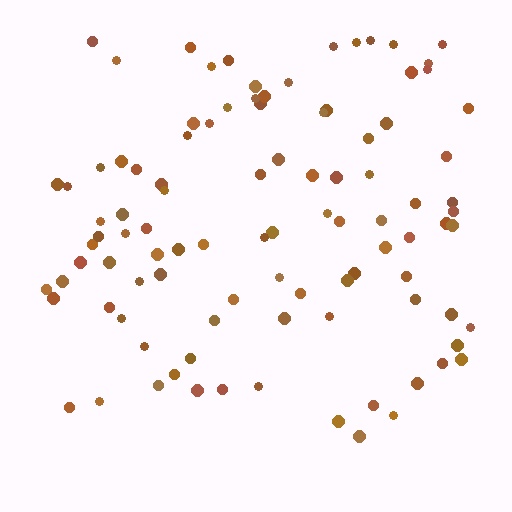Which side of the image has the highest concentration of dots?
The top.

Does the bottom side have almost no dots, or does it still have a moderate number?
Still a moderate number, just noticeably fewer than the top.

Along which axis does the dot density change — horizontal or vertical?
Vertical.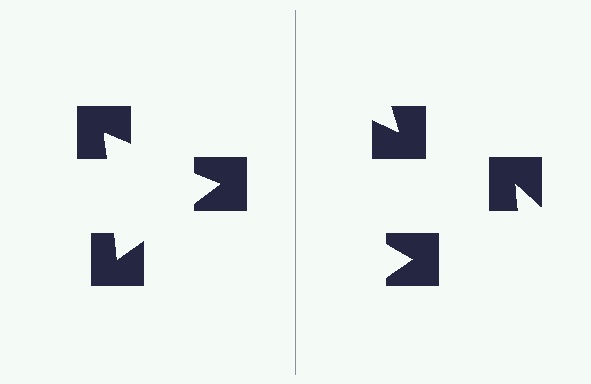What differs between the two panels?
The notched squares are positioned identically on both sides; only the wedge orientations differ. On the left they align to a triangle; on the right they are misaligned.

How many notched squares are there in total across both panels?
6 — 3 on each side.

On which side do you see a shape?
An illusory triangle appears on the left side. On the right side the wedge cuts are rotated, so no coherent shape forms.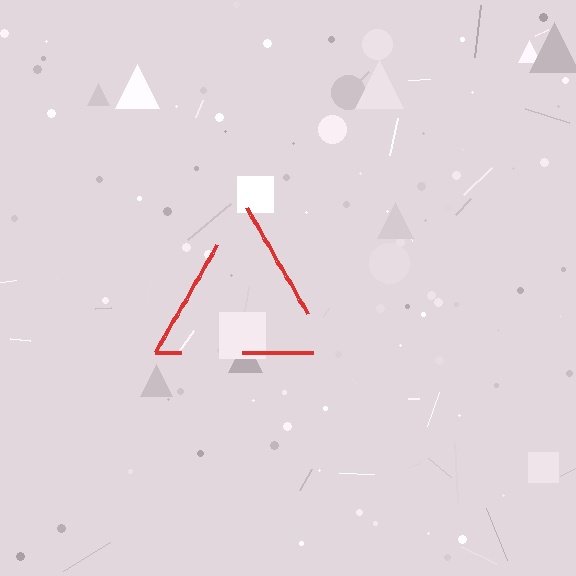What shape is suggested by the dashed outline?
The dashed outline suggests a triangle.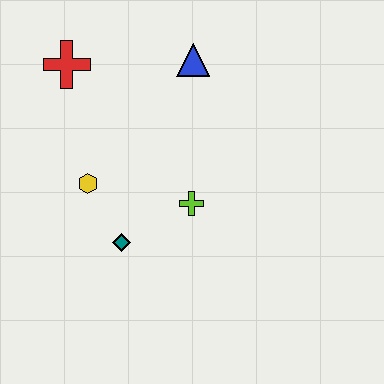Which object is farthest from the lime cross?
The red cross is farthest from the lime cross.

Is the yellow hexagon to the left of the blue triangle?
Yes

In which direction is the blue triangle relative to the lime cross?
The blue triangle is above the lime cross.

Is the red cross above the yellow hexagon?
Yes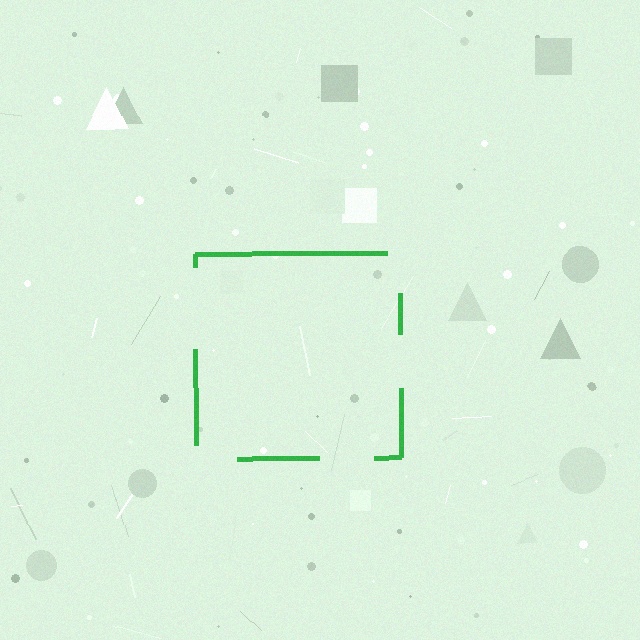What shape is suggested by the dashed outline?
The dashed outline suggests a square.